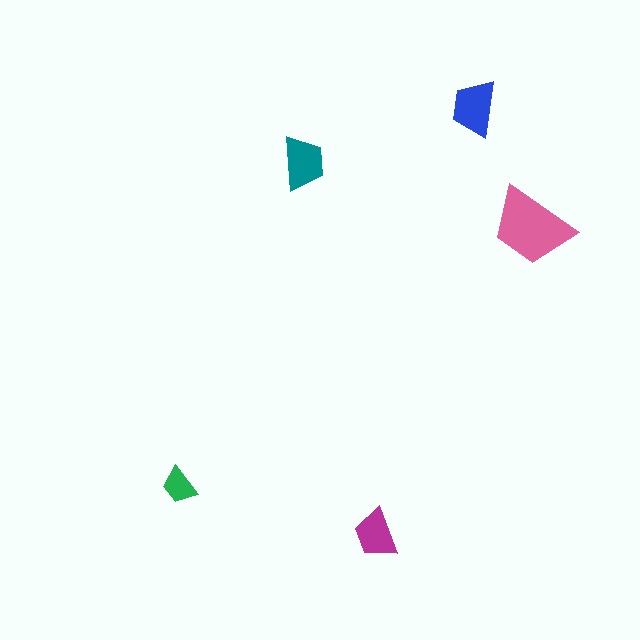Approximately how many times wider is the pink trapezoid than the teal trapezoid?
About 1.5 times wider.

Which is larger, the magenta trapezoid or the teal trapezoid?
The teal one.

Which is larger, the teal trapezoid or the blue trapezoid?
The blue one.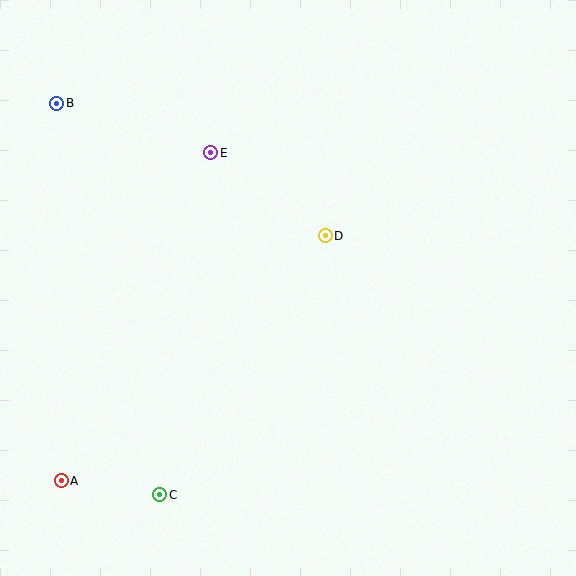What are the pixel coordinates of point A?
Point A is at (61, 481).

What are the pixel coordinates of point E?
Point E is at (211, 153).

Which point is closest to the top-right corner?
Point D is closest to the top-right corner.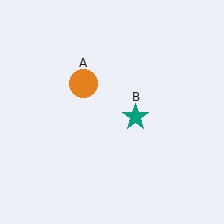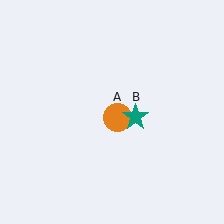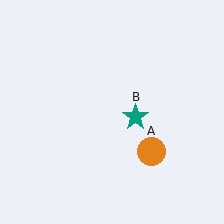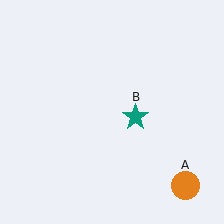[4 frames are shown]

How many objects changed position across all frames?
1 object changed position: orange circle (object A).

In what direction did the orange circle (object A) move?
The orange circle (object A) moved down and to the right.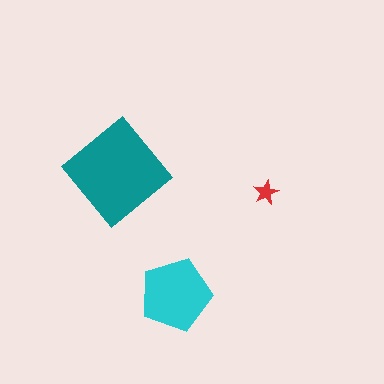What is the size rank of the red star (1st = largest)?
3rd.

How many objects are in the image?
There are 3 objects in the image.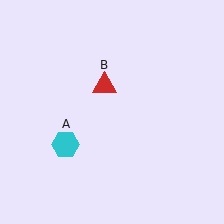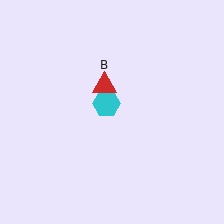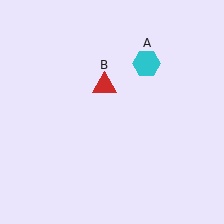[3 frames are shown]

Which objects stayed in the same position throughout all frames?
Red triangle (object B) remained stationary.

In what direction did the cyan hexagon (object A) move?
The cyan hexagon (object A) moved up and to the right.